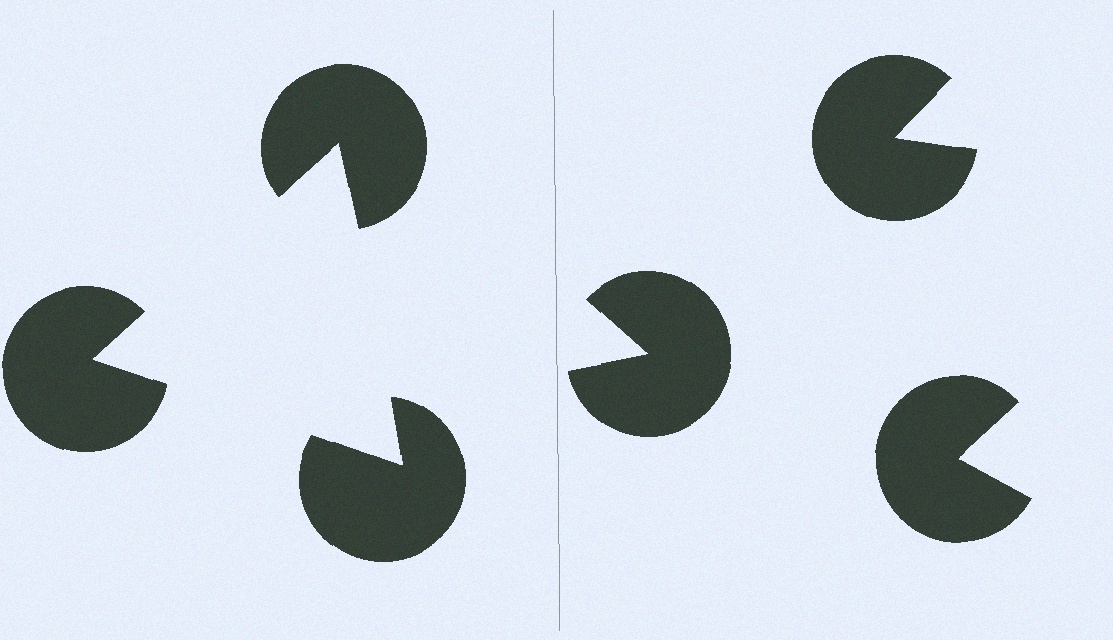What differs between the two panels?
The pac-man discs are positioned identically on both sides; only the wedge orientations differ. On the left they align to a triangle; on the right they are misaligned.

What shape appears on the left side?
An illusory triangle.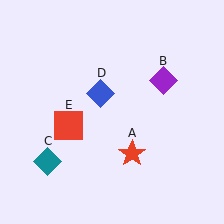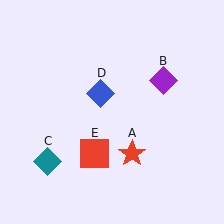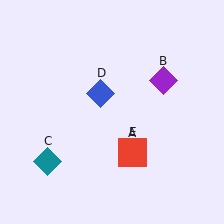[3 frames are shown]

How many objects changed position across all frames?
1 object changed position: red square (object E).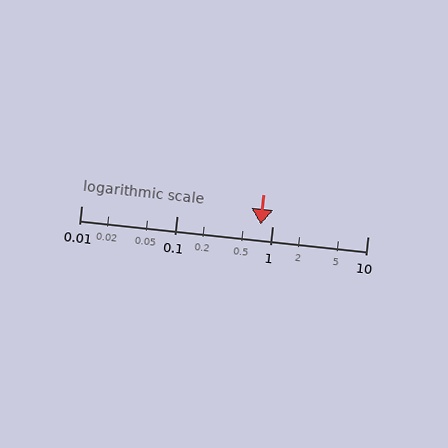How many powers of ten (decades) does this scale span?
The scale spans 3 decades, from 0.01 to 10.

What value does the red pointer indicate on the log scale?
The pointer indicates approximately 0.76.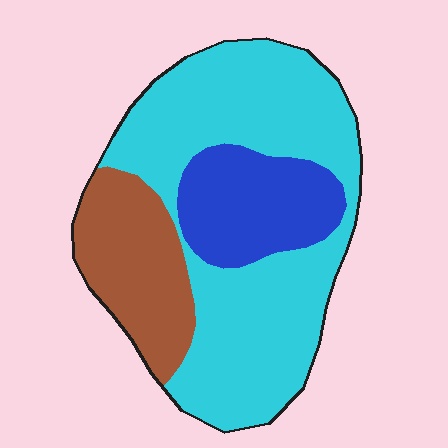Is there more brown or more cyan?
Cyan.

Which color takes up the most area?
Cyan, at roughly 60%.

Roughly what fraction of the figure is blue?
Blue takes up about one fifth (1/5) of the figure.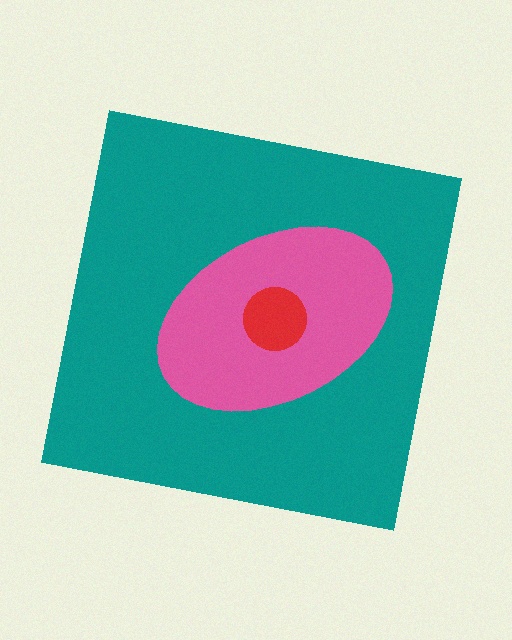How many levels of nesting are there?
3.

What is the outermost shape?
The teal square.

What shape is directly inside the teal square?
The pink ellipse.